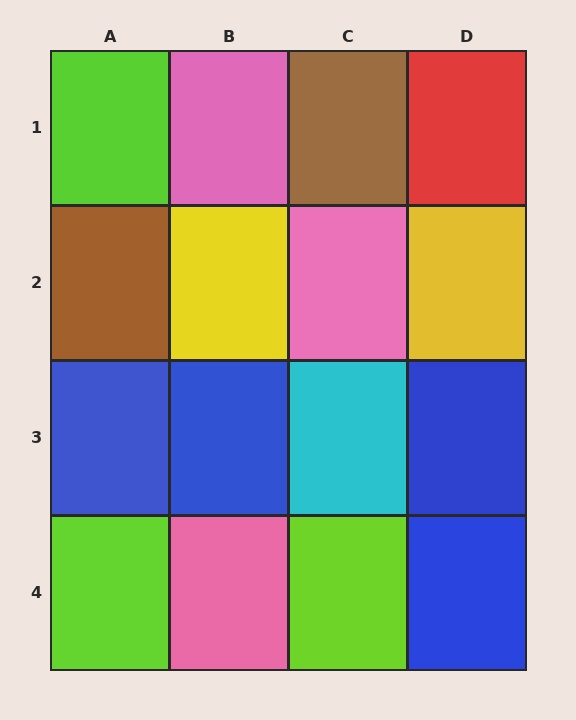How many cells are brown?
2 cells are brown.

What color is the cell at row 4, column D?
Blue.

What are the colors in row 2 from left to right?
Brown, yellow, pink, yellow.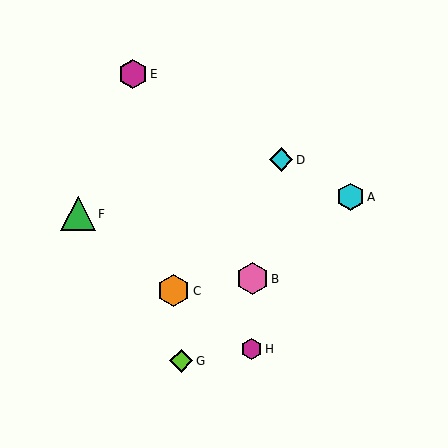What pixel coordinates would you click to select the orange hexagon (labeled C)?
Click at (173, 291) to select the orange hexagon C.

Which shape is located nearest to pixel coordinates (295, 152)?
The cyan diamond (labeled D) at (281, 160) is nearest to that location.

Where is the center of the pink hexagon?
The center of the pink hexagon is at (252, 279).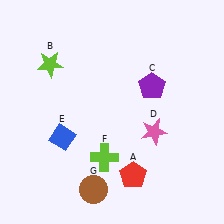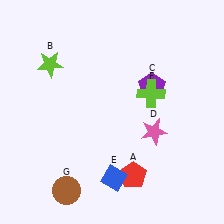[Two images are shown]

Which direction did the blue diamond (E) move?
The blue diamond (E) moved right.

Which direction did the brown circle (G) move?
The brown circle (G) moved left.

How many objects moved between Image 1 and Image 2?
3 objects moved between the two images.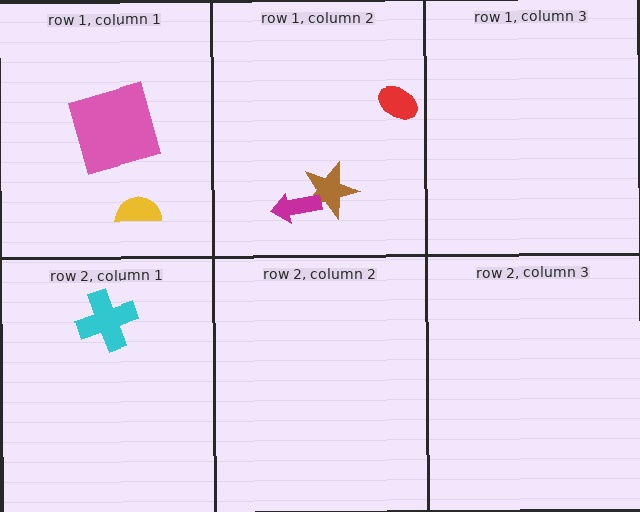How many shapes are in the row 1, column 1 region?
2.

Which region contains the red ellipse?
The row 1, column 2 region.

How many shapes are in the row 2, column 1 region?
1.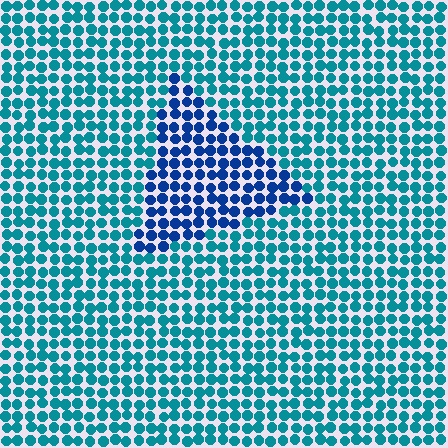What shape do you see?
I see a triangle.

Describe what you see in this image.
The image is filled with small teal elements in a uniform arrangement. A triangle-shaped region is visible where the elements are tinted to a slightly different hue, forming a subtle color boundary.